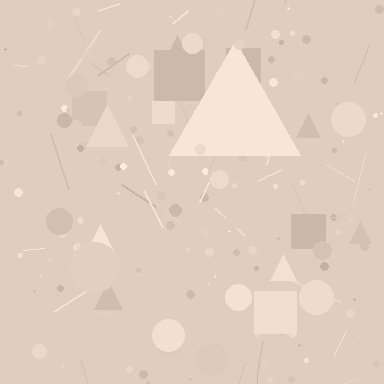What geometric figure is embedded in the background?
A triangle is embedded in the background.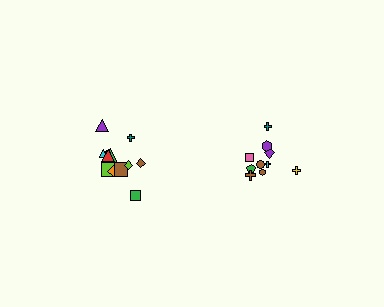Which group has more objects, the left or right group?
The left group.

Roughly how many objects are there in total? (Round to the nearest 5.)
Roughly 20 objects in total.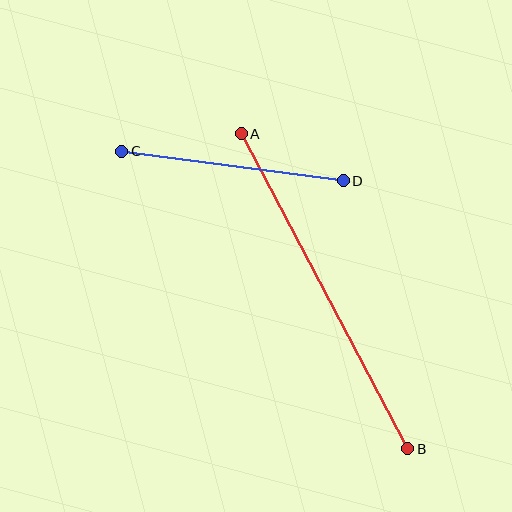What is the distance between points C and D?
The distance is approximately 223 pixels.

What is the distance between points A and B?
The distance is approximately 356 pixels.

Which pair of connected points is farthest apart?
Points A and B are farthest apart.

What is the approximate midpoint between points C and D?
The midpoint is at approximately (232, 166) pixels.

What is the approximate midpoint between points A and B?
The midpoint is at approximately (324, 291) pixels.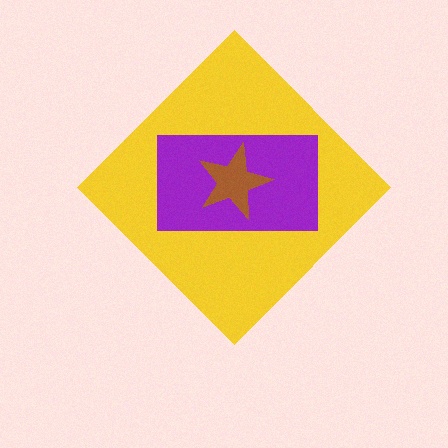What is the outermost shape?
The yellow diamond.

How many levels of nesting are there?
3.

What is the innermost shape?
The brown star.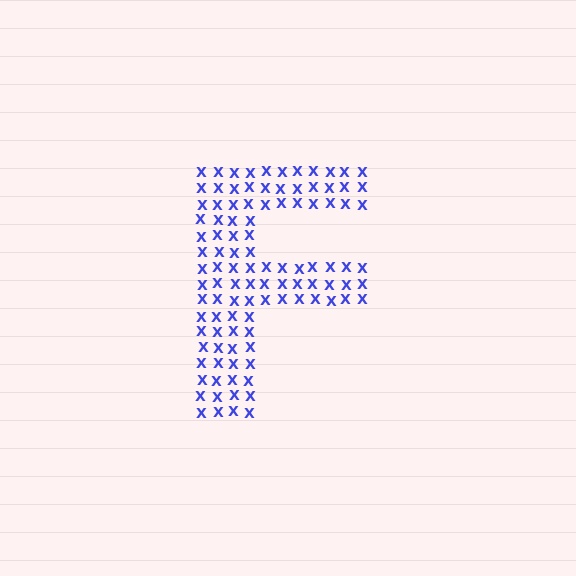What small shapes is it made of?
It is made of small letter X's.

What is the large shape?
The large shape is the letter F.